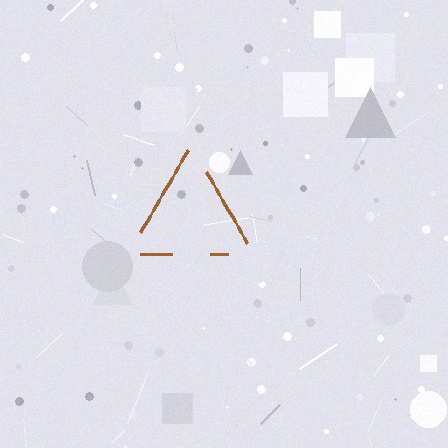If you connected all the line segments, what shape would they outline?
They would outline a triangle.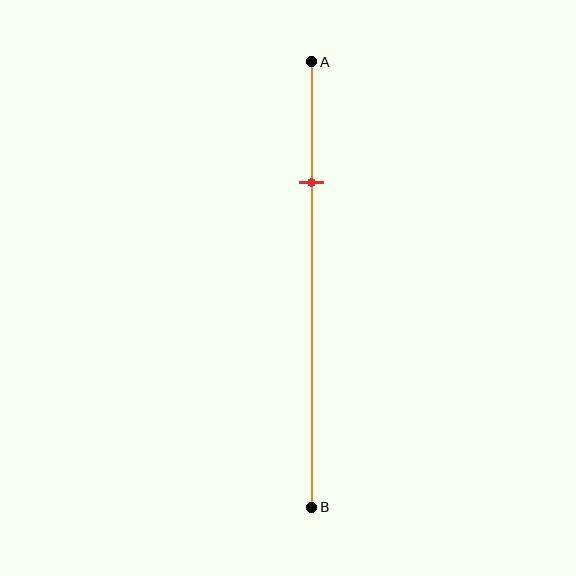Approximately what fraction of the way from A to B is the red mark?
The red mark is approximately 25% of the way from A to B.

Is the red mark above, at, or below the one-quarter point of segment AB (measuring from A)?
The red mark is approximately at the one-quarter point of segment AB.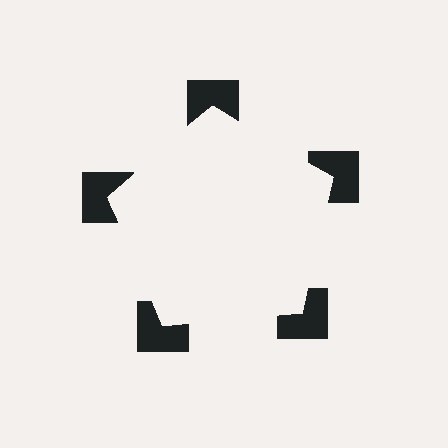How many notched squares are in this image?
There are 5 — one at each vertex of the illusory pentagon.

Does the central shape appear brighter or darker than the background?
It typically appears slightly brighter than the background, even though no actual brightness change is drawn.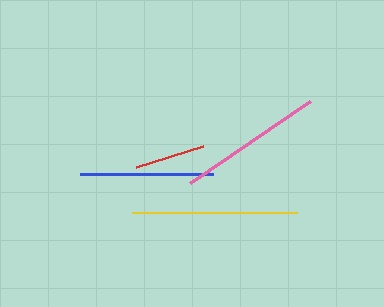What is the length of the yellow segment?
The yellow segment is approximately 165 pixels long.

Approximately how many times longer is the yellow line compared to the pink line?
The yellow line is approximately 1.1 times the length of the pink line.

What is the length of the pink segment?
The pink segment is approximately 146 pixels long.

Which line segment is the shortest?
The red line is the shortest at approximately 70 pixels.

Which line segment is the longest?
The yellow line is the longest at approximately 165 pixels.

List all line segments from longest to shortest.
From longest to shortest: yellow, pink, blue, red.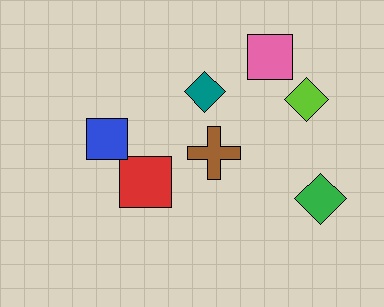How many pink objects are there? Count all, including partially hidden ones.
There is 1 pink object.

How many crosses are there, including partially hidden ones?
There is 1 cross.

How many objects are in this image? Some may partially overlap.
There are 7 objects.